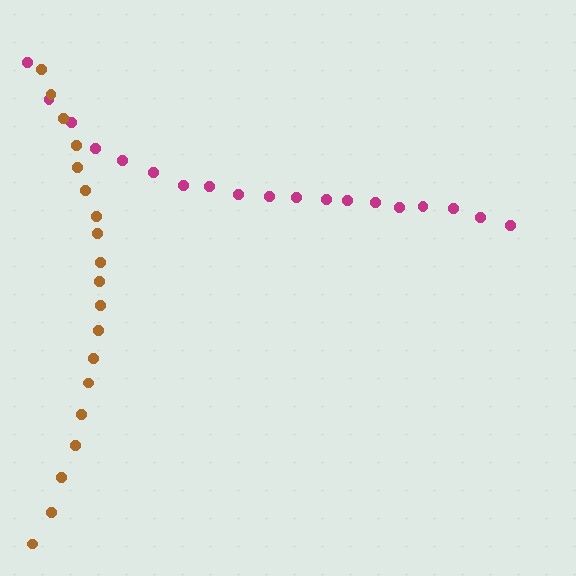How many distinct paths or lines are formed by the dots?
There are 2 distinct paths.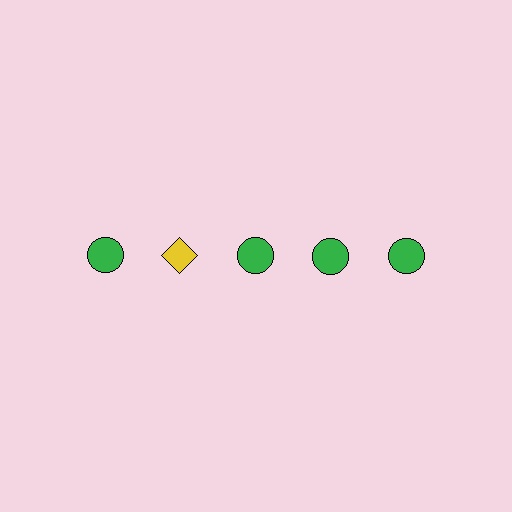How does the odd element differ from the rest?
It differs in both color (yellow instead of green) and shape (diamond instead of circle).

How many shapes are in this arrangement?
There are 5 shapes arranged in a grid pattern.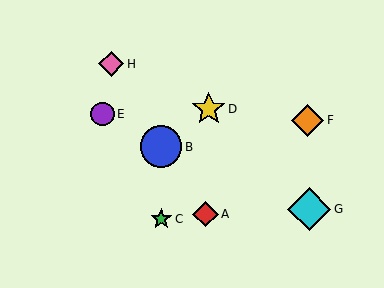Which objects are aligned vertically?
Objects B, C are aligned vertically.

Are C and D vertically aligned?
No, C is at x≈161 and D is at x≈209.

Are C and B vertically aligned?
Yes, both are at x≈161.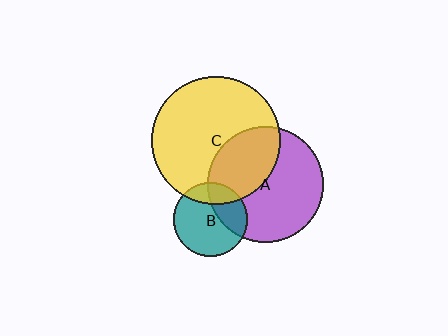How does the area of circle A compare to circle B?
Approximately 2.5 times.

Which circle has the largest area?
Circle C (yellow).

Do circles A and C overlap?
Yes.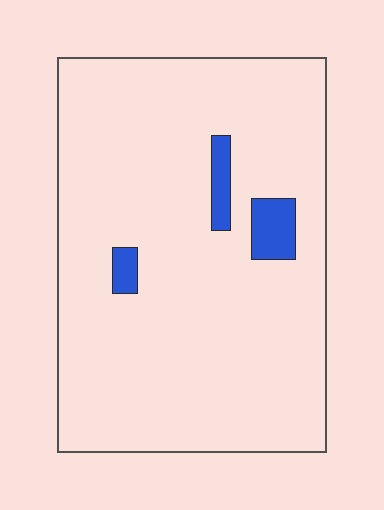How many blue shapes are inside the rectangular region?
3.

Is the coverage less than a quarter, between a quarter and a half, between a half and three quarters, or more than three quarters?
Less than a quarter.